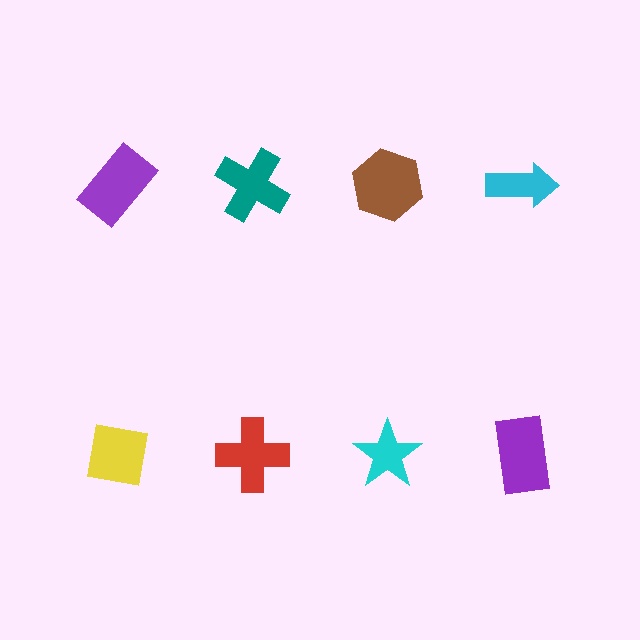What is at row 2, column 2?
A red cross.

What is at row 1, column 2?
A teal cross.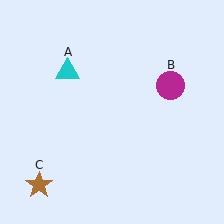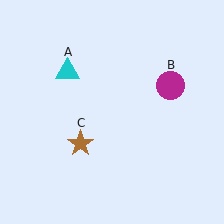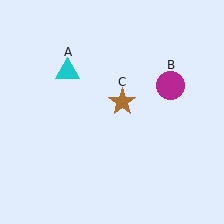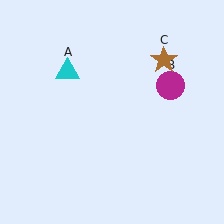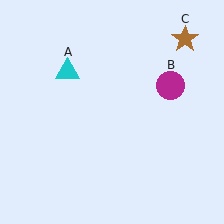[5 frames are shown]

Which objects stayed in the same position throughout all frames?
Cyan triangle (object A) and magenta circle (object B) remained stationary.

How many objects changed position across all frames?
1 object changed position: brown star (object C).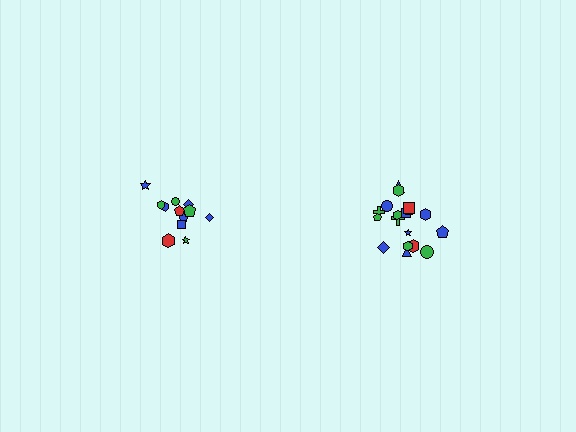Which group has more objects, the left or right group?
The right group.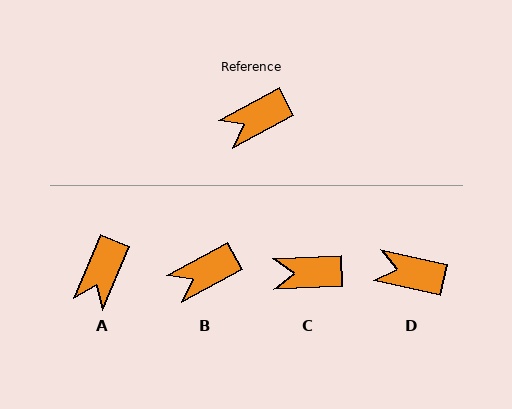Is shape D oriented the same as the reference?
No, it is off by about 41 degrees.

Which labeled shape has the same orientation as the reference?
B.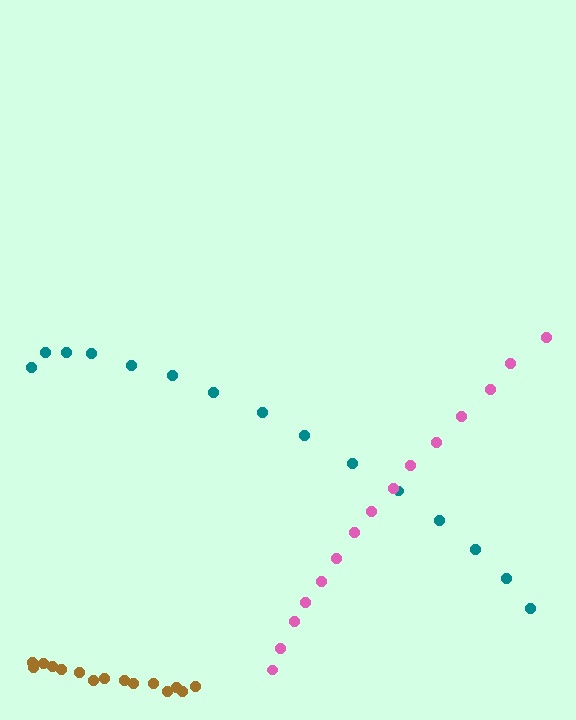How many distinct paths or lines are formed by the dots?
There are 3 distinct paths.